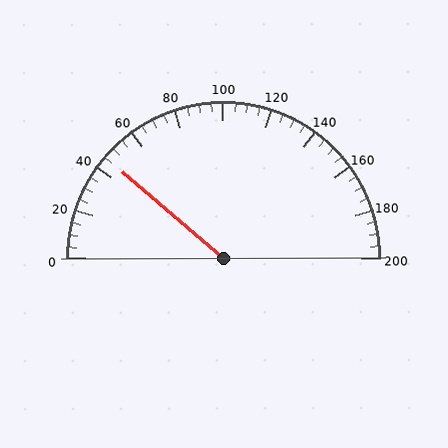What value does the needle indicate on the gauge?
The needle indicates approximately 45.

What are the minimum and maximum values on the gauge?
The gauge ranges from 0 to 200.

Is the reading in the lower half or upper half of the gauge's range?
The reading is in the lower half of the range (0 to 200).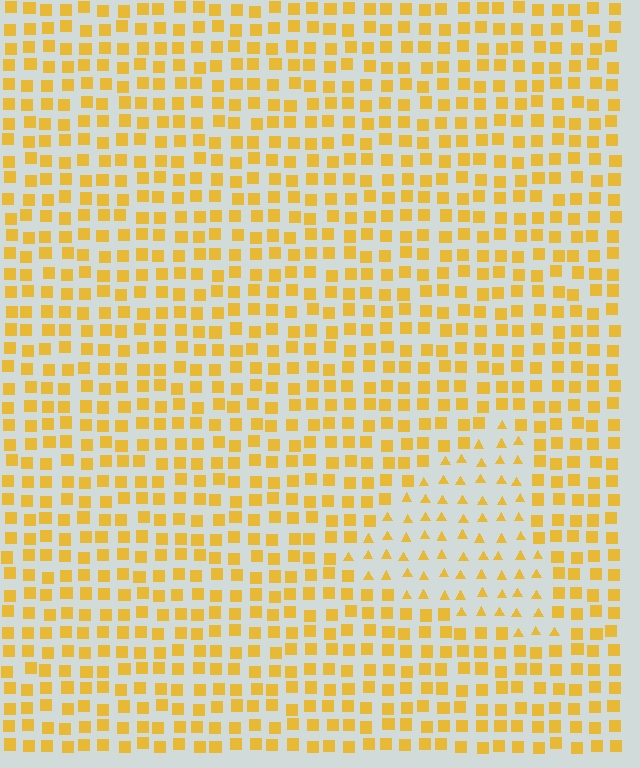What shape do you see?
I see a triangle.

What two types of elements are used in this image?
The image uses triangles inside the triangle region and squares outside it.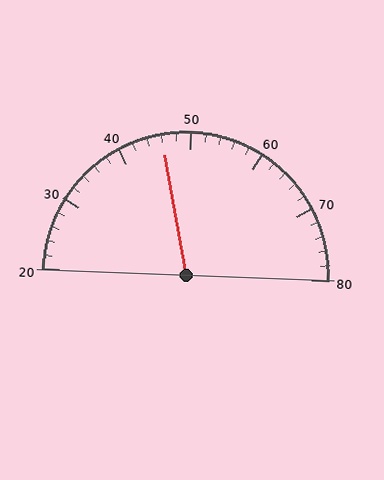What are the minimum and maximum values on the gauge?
The gauge ranges from 20 to 80.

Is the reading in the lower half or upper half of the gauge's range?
The reading is in the lower half of the range (20 to 80).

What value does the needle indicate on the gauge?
The needle indicates approximately 46.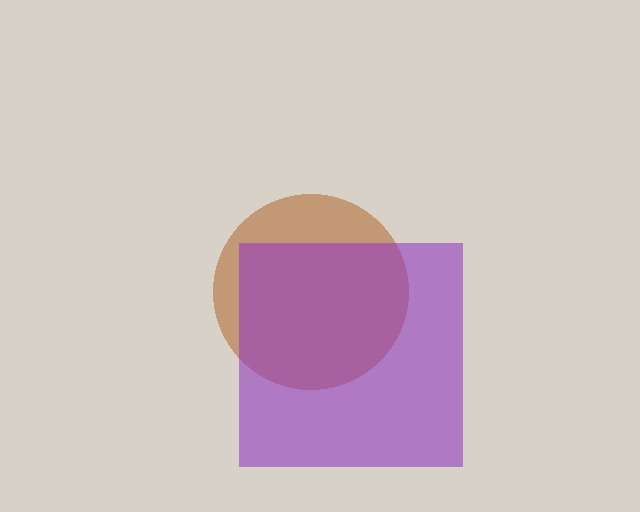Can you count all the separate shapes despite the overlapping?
Yes, there are 2 separate shapes.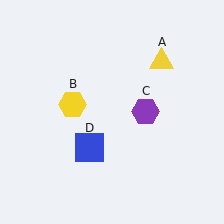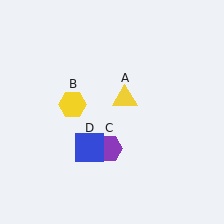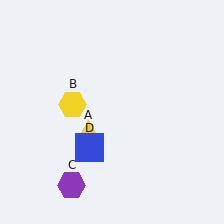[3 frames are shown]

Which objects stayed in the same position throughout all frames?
Yellow hexagon (object B) and blue square (object D) remained stationary.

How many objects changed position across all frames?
2 objects changed position: yellow triangle (object A), purple hexagon (object C).